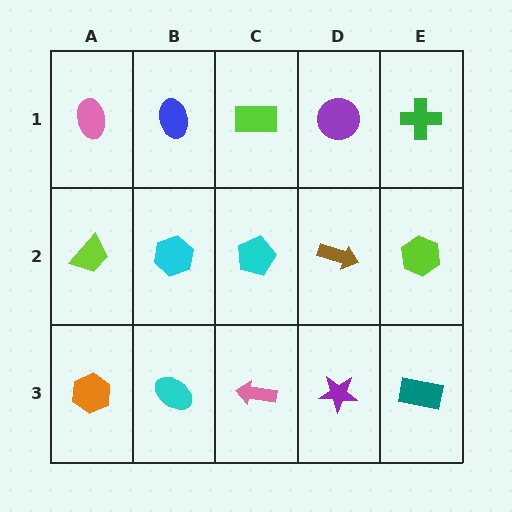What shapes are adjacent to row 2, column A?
A pink ellipse (row 1, column A), an orange hexagon (row 3, column A), a cyan hexagon (row 2, column B).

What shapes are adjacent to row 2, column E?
A green cross (row 1, column E), a teal rectangle (row 3, column E), a brown arrow (row 2, column D).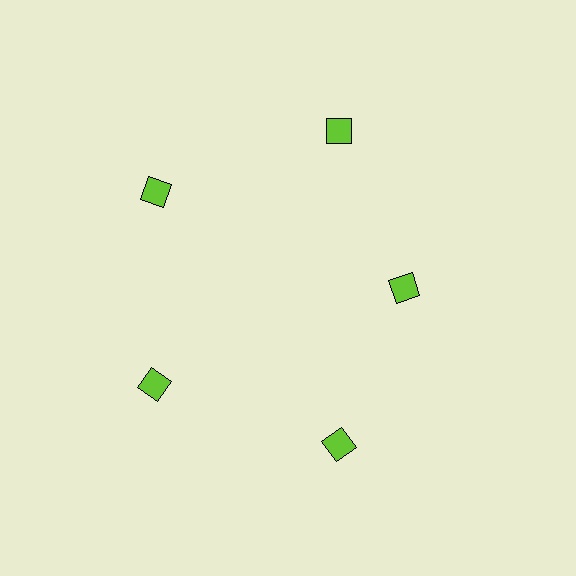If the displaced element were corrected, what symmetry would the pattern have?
It would have 5-fold rotational symmetry — the pattern would map onto itself every 72 degrees.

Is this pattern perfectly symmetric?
No. The 5 lime squares are arranged in a ring, but one element near the 3 o'clock position is pulled inward toward the center, breaking the 5-fold rotational symmetry.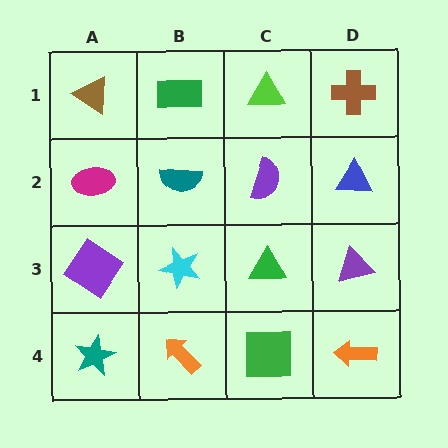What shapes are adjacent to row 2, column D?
A brown cross (row 1, column D), a purple triangle (row 3, column D), a purple semicircle (row 2, column C).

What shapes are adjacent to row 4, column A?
A purple diamond (row 3, column A), an orange arrow (row 4, column B).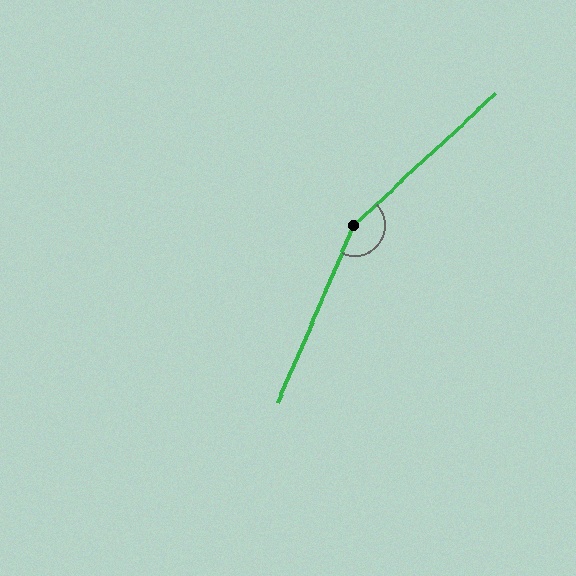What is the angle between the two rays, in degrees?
Approximately 156 degrees.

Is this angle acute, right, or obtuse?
It is obtuse.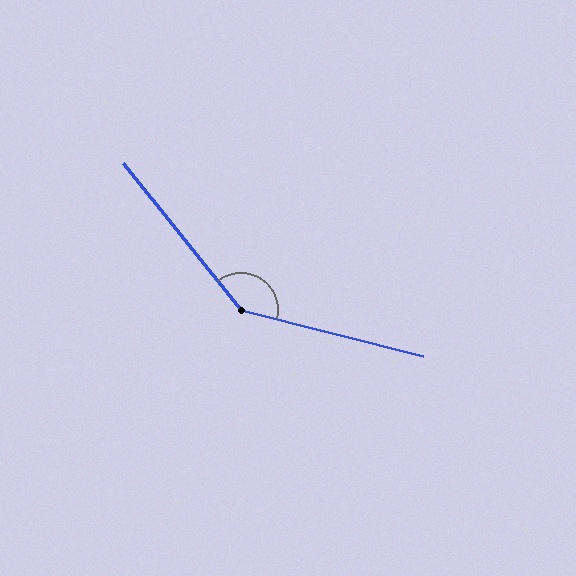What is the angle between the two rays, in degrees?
Approximately 143 degrees.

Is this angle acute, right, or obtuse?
It is obtuse.